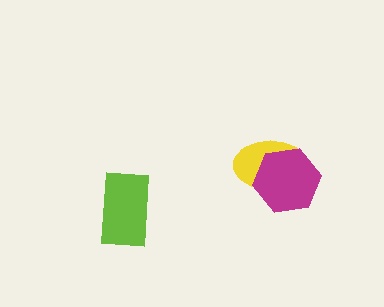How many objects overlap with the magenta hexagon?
1 object overlaps with the magenta hexagon.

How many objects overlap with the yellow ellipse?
1 object overlaps with the yellow ellipse.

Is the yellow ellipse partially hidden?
Yes, it is partially covered by another shape.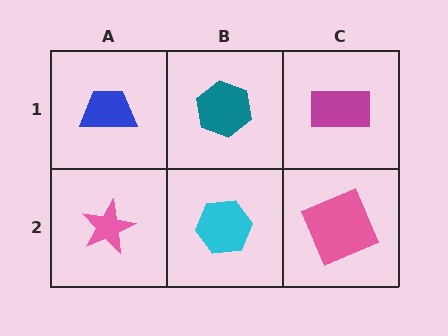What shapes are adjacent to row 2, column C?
A magenta rectangle (row 1, column C), a cyan hexagon (row 2, column B).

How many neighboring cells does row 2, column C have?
2.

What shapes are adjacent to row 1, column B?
A cyan hexagon (row 2, column B), a blue trapezoid (row 1, column A), a magenta rectangle (row 1, column C).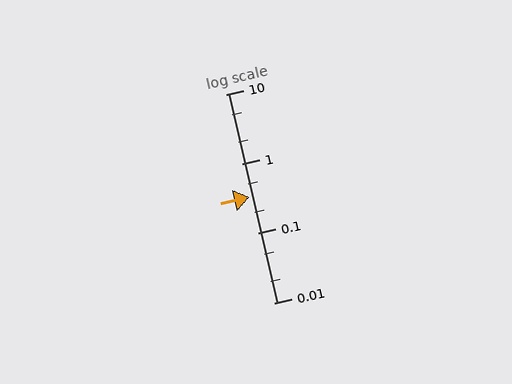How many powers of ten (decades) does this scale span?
The scale spans 3 decades, from 0.01 to 10.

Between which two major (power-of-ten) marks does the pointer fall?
The pointer is between 0.1 and 1.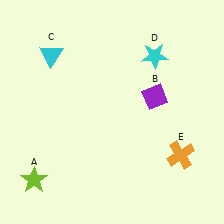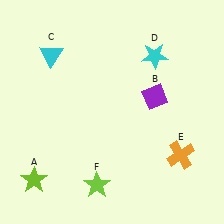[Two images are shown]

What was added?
A lime star (F) was added in Image 2.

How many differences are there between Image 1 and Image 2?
There is 1 difference between the two images.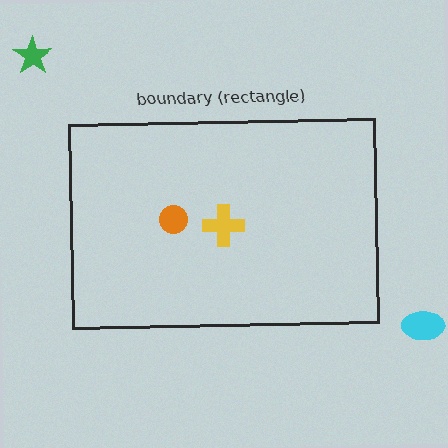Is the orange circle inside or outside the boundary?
Inside.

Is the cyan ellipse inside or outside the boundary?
Outside.